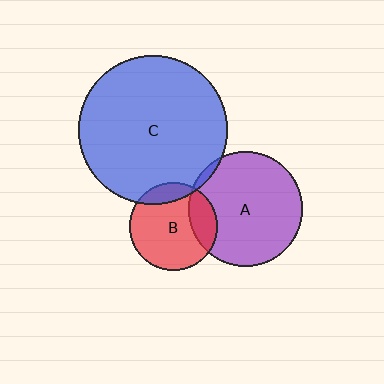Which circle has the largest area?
Circle C (blue).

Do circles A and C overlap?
Yes.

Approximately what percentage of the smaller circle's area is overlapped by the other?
Approximately 5%.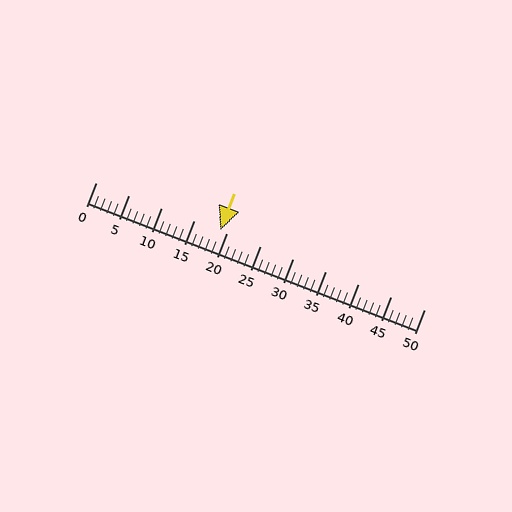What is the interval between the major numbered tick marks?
The major tick marks are spaced 5 units apart.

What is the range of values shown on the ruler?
The ruler shows values from 0 to 50.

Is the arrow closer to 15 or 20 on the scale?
The arrow is closer to 20.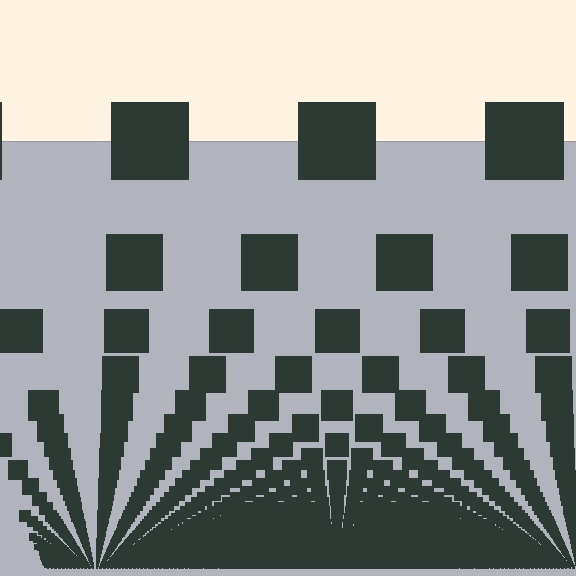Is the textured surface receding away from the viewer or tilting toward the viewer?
The surface appears to tilt toward the viewer. Texture elements get larger and sparser toward the top.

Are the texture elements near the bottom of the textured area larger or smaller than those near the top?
Smaller. The gradient is inverted — elements near the bottom are smaller and denser.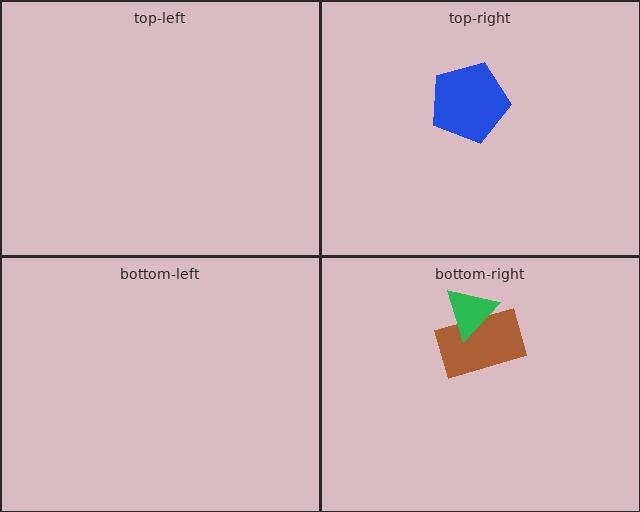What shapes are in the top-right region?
The blue pentagon.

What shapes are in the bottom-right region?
The brown rectangle, the green triangle.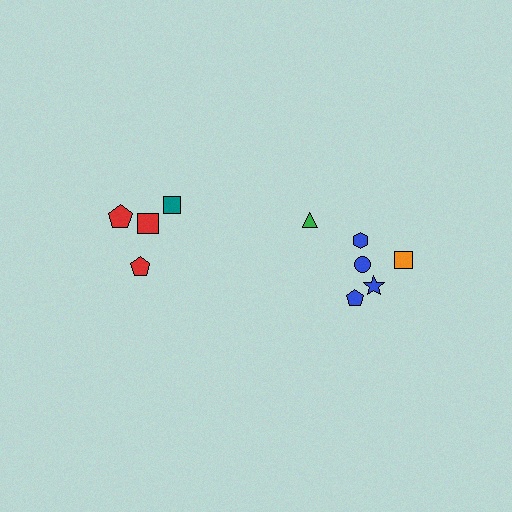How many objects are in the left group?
There are 4 objects.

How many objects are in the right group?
There are 6 objects.